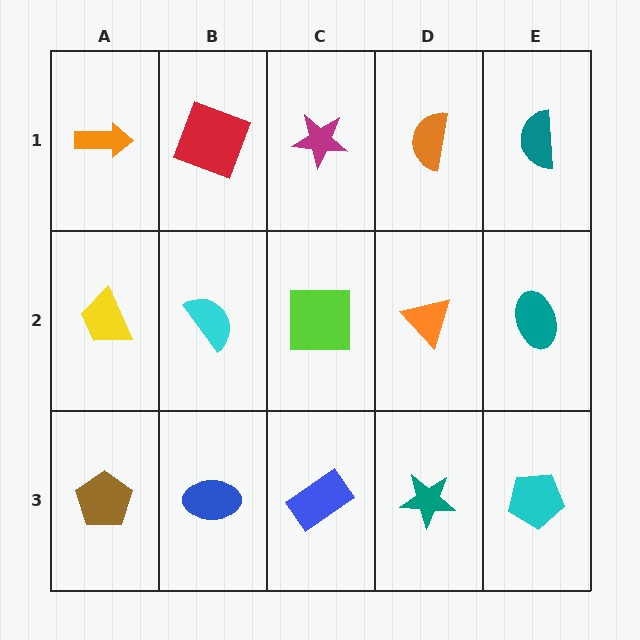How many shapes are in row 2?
5 shapes.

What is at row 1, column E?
A teal semicircle.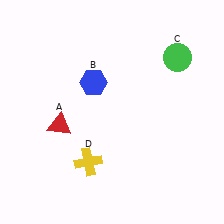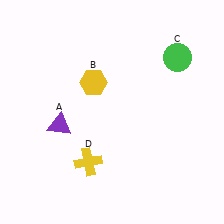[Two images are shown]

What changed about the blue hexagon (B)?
In Image 1, B is blue. In Image 2, it changed to yellow.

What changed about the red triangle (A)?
In Image 1, A is red. In Image 2, it changed to purple.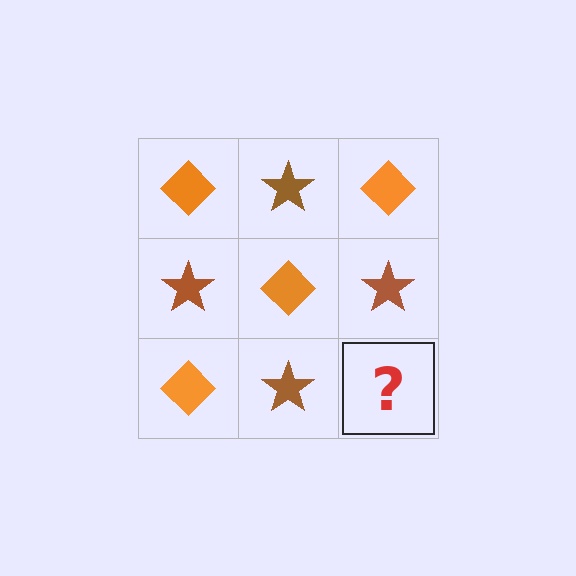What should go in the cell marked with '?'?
The missing cell should contain an orange diamond.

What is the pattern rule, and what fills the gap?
The rule is that it alternates orange diamond and brown star in a checkerboard pattern. The gap should be filled with an orange diamond.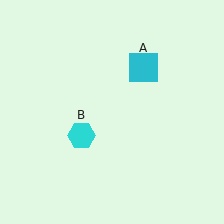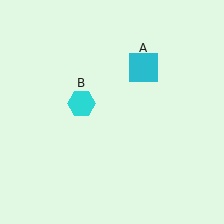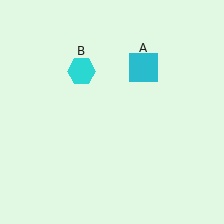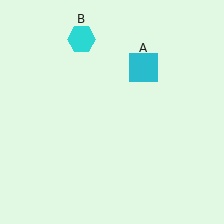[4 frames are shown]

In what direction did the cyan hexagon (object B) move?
The cyan hexagon (object B) moved up.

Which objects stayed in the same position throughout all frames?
Cyan square (object A) remained stationary.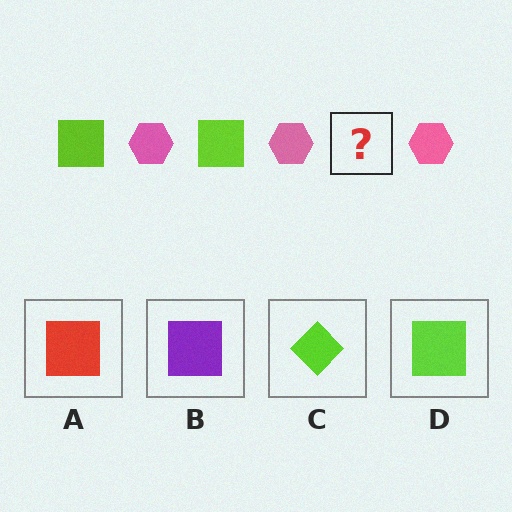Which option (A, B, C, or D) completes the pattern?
D.